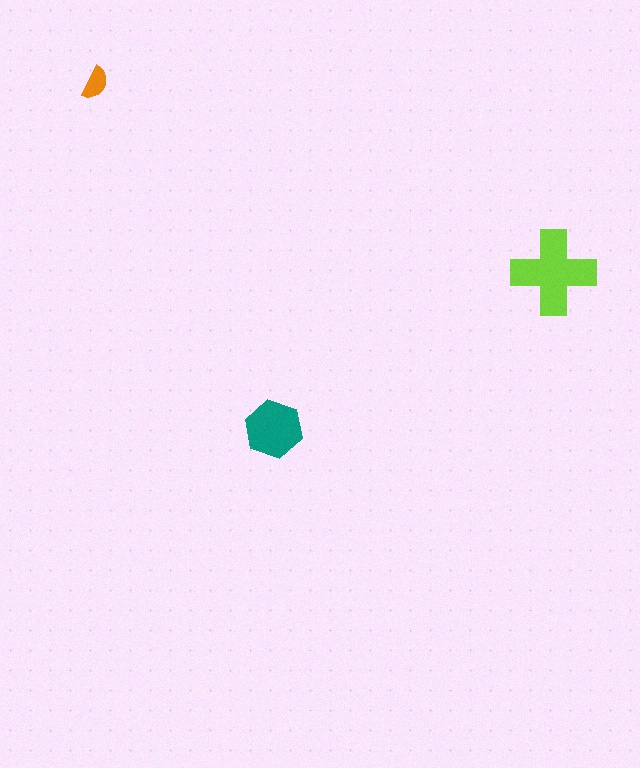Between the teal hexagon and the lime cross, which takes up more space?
The lime cross.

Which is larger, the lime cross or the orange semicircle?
The lime cross.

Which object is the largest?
The lime cross.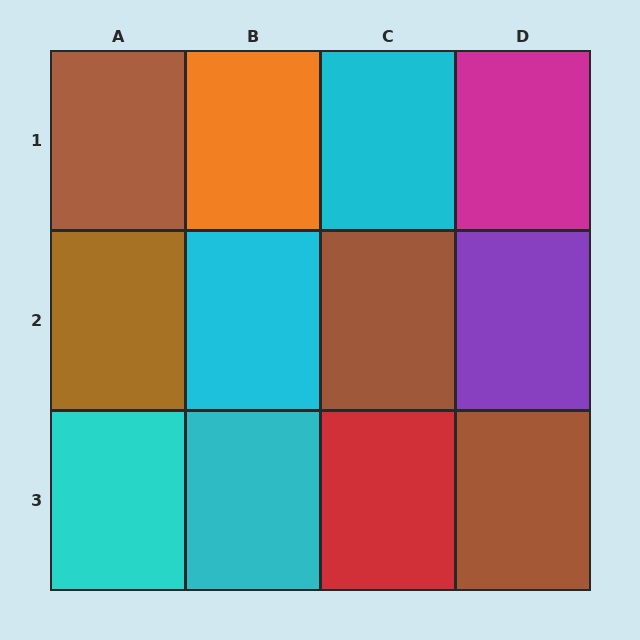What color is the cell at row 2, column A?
Brown.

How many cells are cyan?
4 cells are cyan.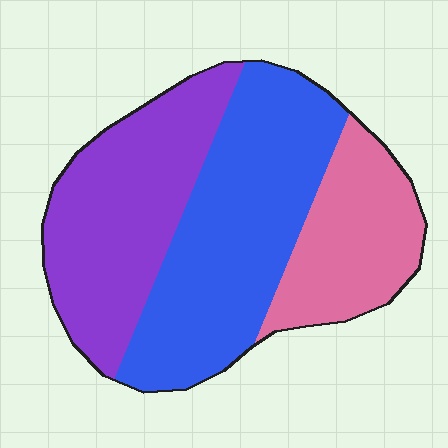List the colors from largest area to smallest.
From largest to smallest: blue, purple, pink.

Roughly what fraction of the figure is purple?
Purple covers 35% of the figure.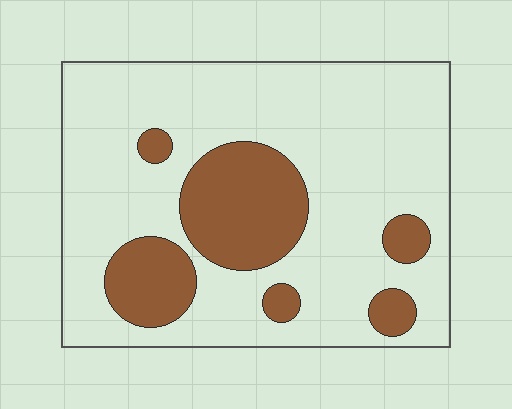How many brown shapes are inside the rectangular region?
6.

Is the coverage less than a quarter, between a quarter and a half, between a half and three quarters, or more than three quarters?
Less than a quarter.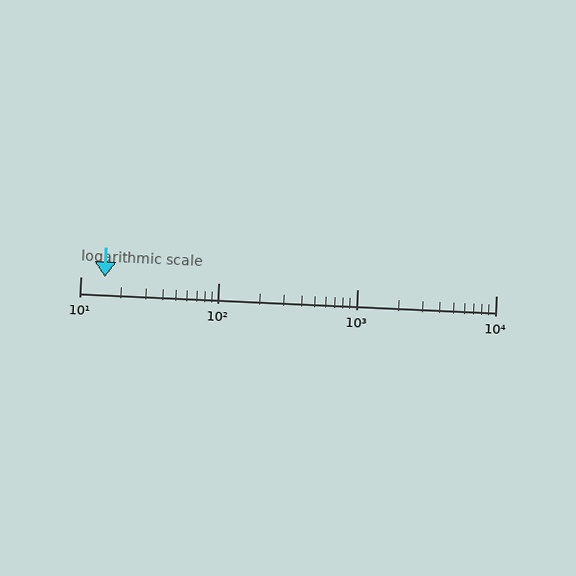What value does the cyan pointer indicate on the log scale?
The pointer indicates approximately 15.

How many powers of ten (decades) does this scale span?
The scale spans 3 decades, from 10 to 10000.